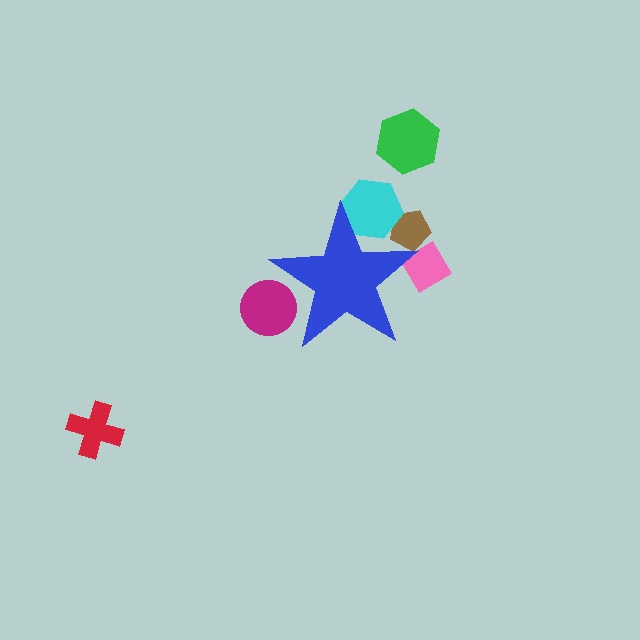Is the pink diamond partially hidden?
Yes, the pink diamond is partially hidden behind the blue star.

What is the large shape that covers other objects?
A blue star.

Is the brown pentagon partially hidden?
Yes, the brown pentagon is partially hidden behind the blue star.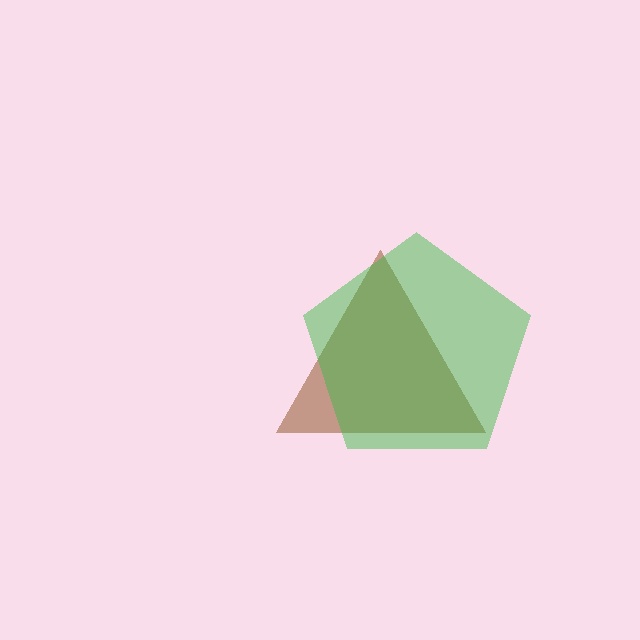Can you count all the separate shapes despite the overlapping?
Yes, there are 2 separate shapes.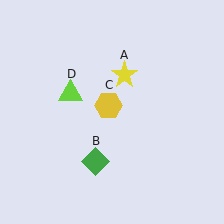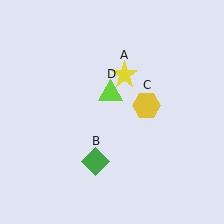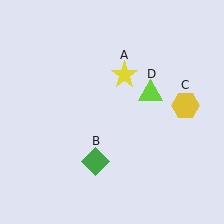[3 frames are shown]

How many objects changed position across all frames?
2 objects changed position: yellow hexagon (object C), lime triangle (object D).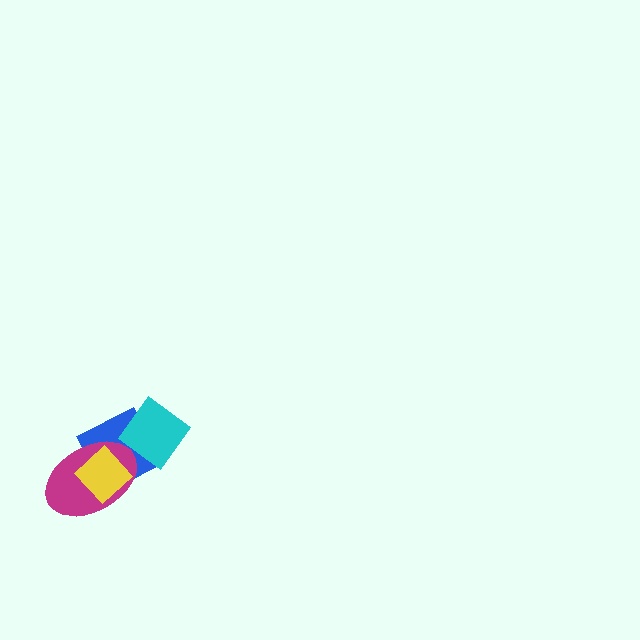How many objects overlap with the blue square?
3 objects overlap with the blue square.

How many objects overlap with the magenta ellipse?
2 objects overlap with the magenta ellipse.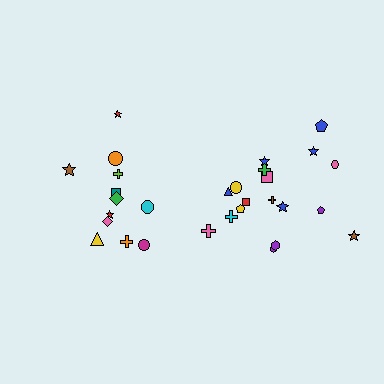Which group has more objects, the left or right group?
The right group.